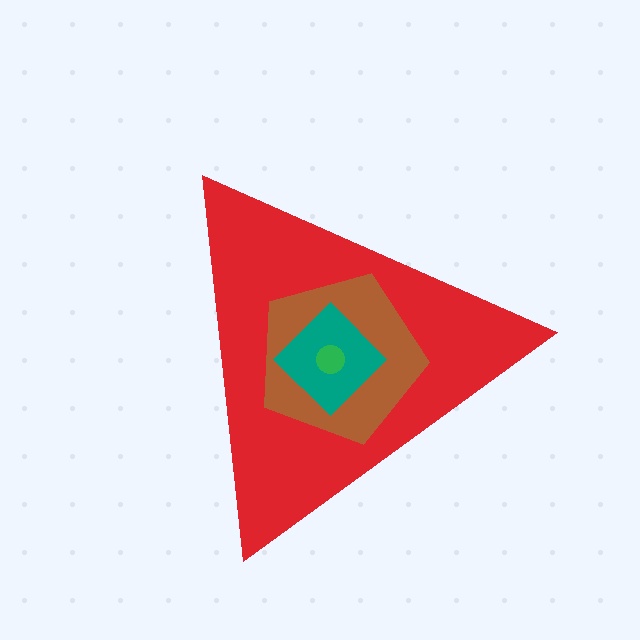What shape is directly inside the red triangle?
The brown pentagon.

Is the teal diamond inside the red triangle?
Yes.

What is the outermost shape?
The red triangle.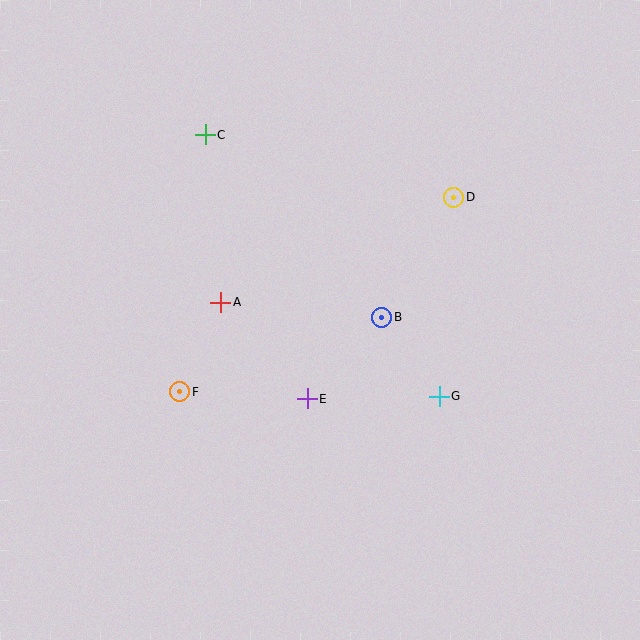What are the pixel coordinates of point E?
Point E is at (307, 399).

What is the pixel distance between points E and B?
The distance between E and B is 110 pixels.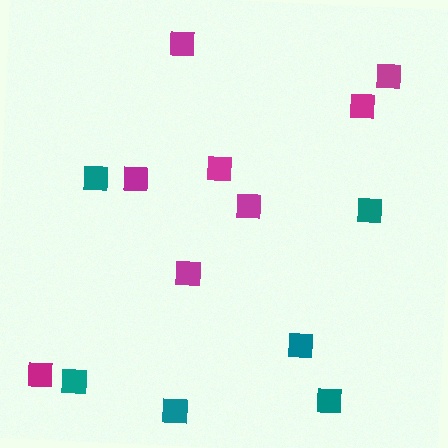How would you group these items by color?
There are 2 groups: one group of magenta squares (8) and one group of teal squares (6).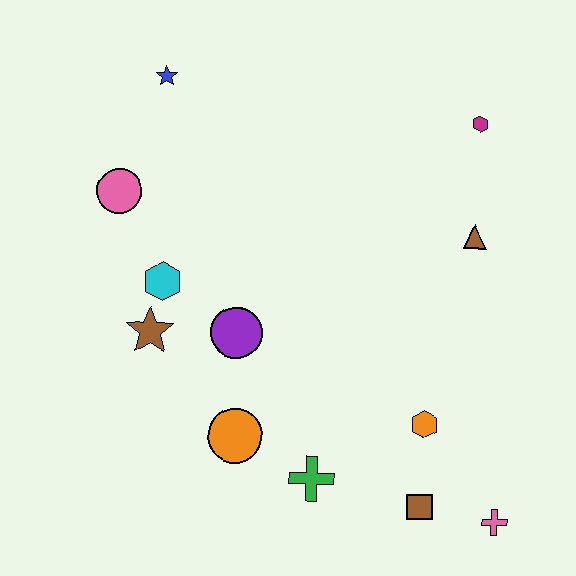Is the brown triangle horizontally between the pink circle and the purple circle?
No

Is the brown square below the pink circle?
Yes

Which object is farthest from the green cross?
The blue star is farthest from the green cross.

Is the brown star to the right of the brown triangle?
No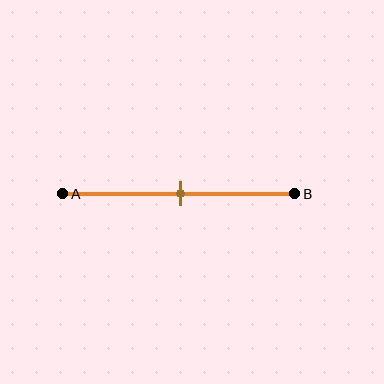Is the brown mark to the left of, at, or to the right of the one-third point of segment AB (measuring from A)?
The brown mark is to the right of the one-third point of segment AB.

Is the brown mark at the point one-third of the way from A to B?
No, the mark is at about 50% from A, not at the 33% one-third point.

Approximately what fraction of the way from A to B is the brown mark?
The brown mark is approximately 50% of the way from A to B.